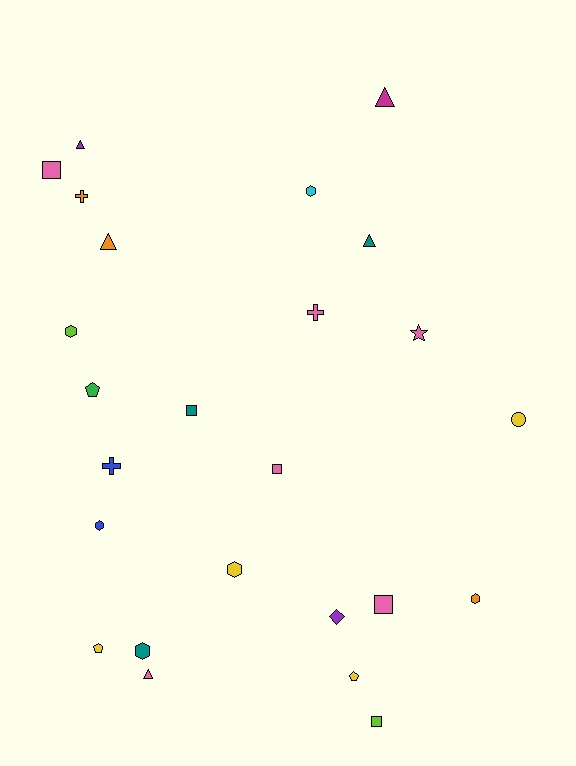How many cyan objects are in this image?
There is 1 cyan object.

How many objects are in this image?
There are 25 objects.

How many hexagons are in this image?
There are 6 hexagons.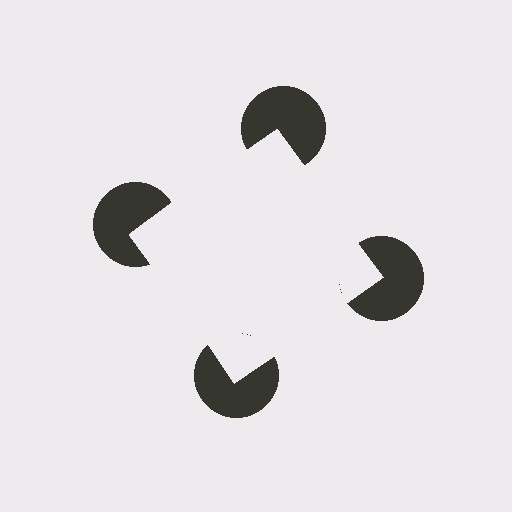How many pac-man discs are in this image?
There are 4 — one at each vertex of the illusory square.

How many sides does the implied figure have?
4 sides.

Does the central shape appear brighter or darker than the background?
It typically appears slightly brighter than the background, even though no actual brightness change is drawn.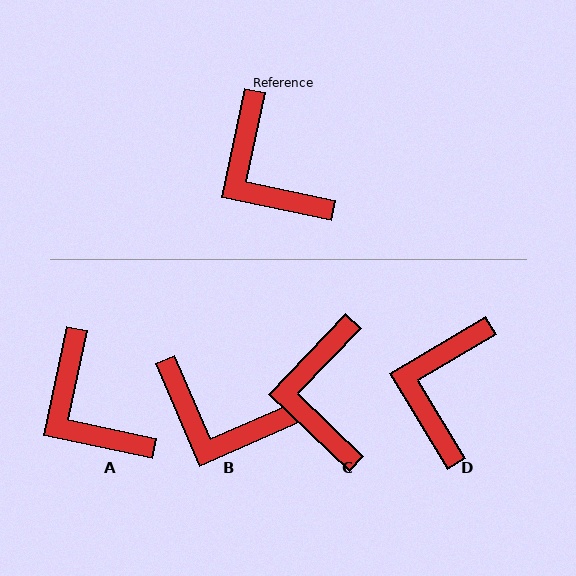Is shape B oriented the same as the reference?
No, it is off by about 35 degrees.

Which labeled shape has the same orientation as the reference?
A.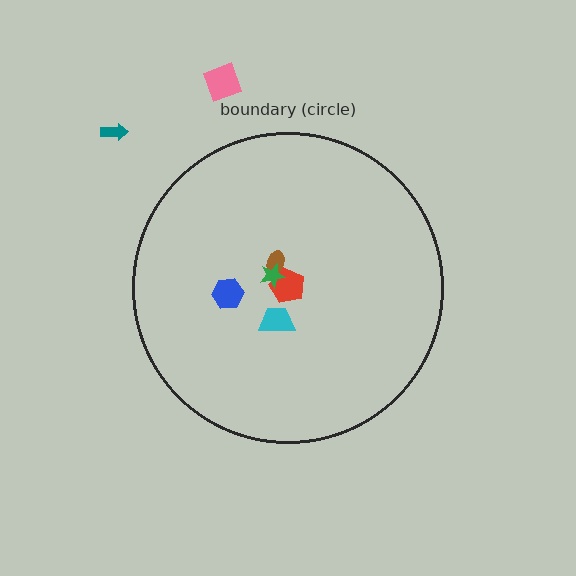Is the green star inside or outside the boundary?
Inside.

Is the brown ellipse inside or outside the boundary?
Inside.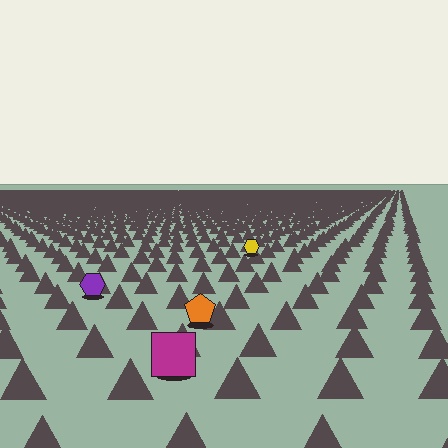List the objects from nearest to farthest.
From nearest to farthest: the magenta square, the orange pentagon, the purple hexagon, the yellow hexagon.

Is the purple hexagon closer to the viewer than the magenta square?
No. The magenta square is closer — you can tell from the texture gradient: the ground texture is coarser near it.